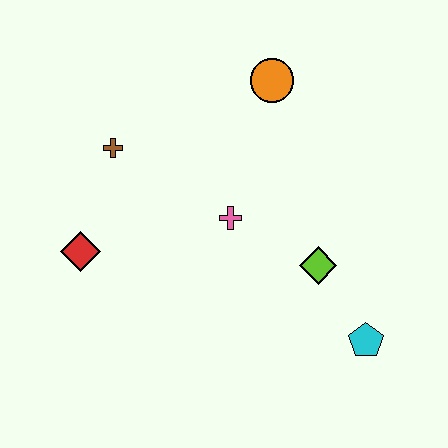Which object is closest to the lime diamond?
The cyan pentagon is closest to the lime diamond.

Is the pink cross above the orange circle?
No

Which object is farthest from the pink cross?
The cyan pentagon is farthest from the pink cross.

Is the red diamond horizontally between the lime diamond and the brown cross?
No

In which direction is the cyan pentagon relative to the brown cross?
The cyan pentagon is to the right of the brown cross.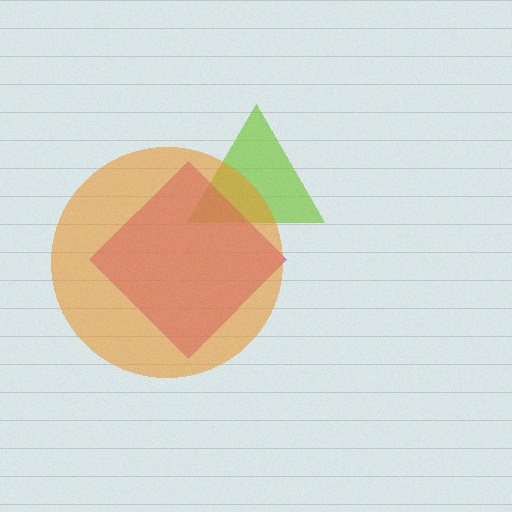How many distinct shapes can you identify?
There are 3 distinct shapes: a lime triangle, a magenta diamond, an orange circle.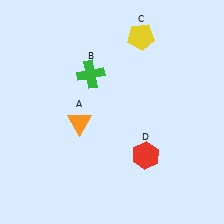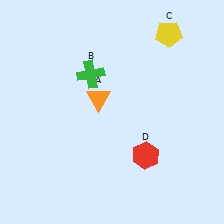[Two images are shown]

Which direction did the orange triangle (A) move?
The orange triangle (A) moved up.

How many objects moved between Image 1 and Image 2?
2 objects moved between the two images.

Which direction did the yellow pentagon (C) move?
The yellow pentagon (C) moved right.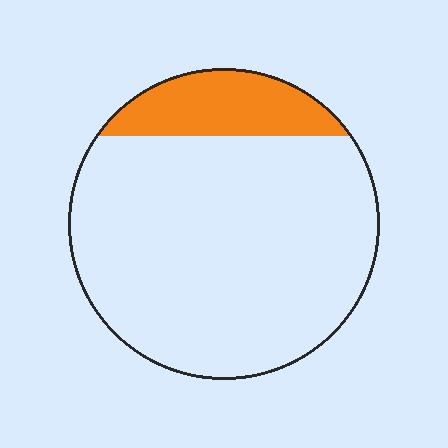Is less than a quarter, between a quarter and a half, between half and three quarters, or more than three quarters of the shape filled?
Less than a quarter.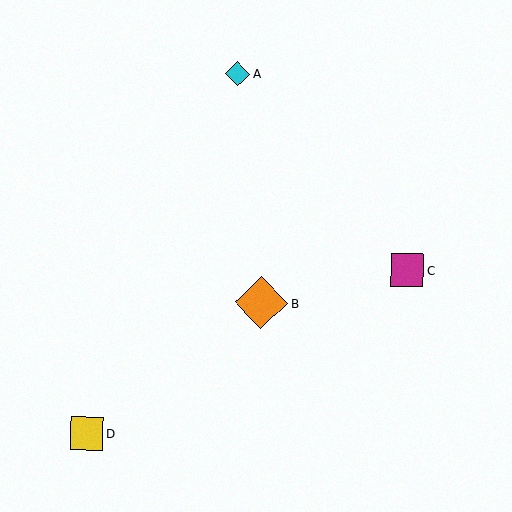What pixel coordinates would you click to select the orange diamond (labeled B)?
Click at (262, 303) to select the orange diamond B.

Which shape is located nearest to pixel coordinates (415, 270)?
The magenta square (labeled C) at (407, 270) is nearest to that location.